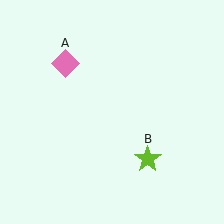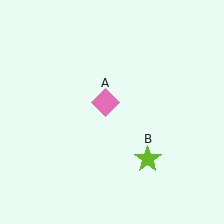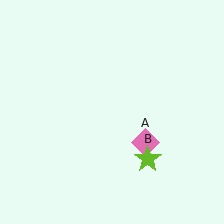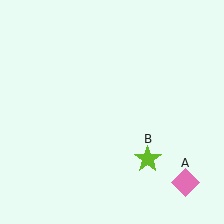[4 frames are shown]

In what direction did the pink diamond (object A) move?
The pink diamond (object A) moved down and to the right.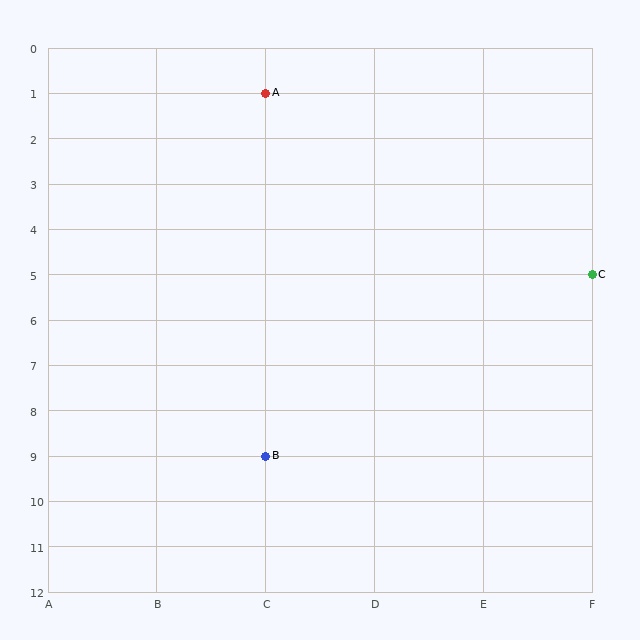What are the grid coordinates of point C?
Point C is at grid coordinates (F, 5).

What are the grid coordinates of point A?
Point A is at grid coordinates (C, 1).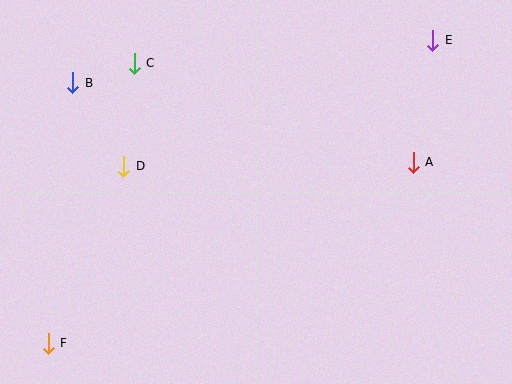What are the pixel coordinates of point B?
Point B is at (73, 83).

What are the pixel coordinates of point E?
Point E is at (433, 40).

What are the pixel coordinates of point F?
Point F is at (48, 343).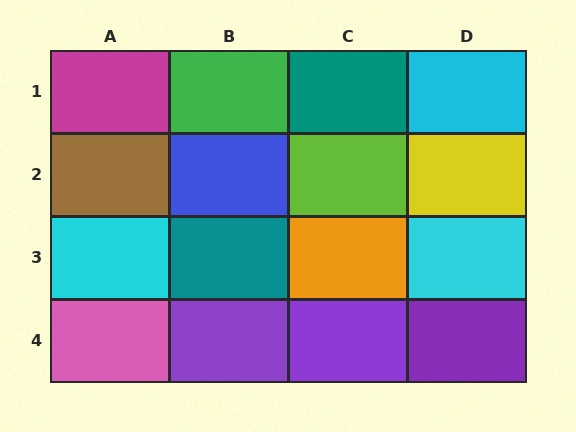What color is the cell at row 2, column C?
Lime.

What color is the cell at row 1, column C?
Teal.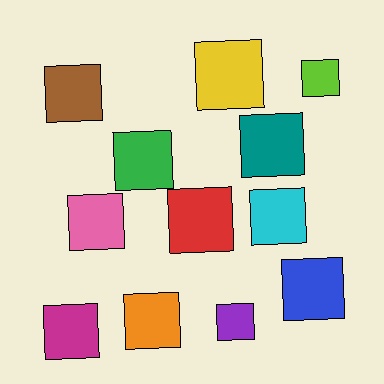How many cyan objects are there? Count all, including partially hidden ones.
There is 1 cyan object.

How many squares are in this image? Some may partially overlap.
There are 12 squares.